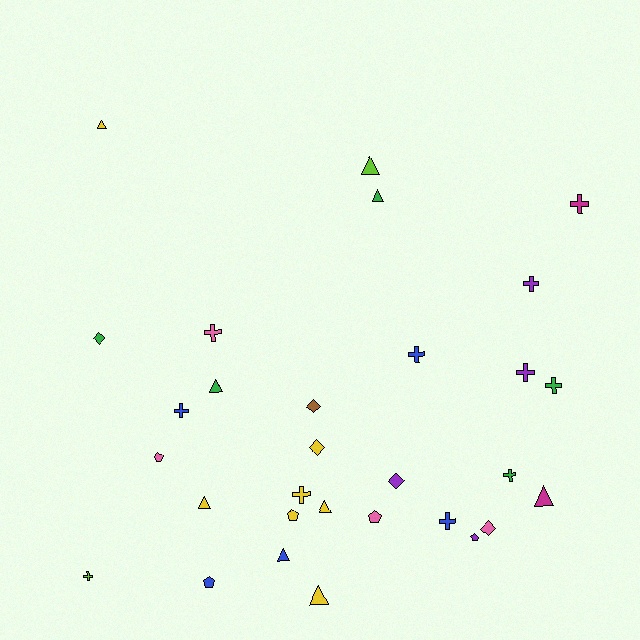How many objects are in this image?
There are 30 objects.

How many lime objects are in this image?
There are 2 lime objects.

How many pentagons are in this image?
There are 5 pentagons.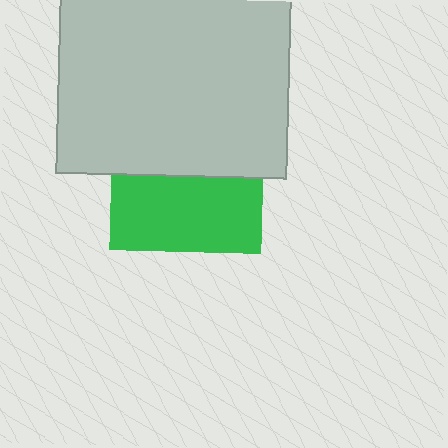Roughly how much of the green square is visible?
About half of it is visible (roughly 49%).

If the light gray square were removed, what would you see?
You would see the complete green square.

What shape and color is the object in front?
The object in front is a light gray square.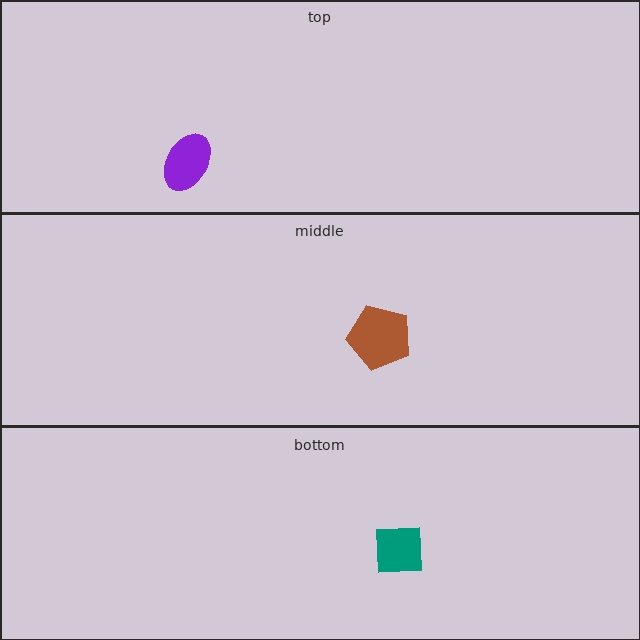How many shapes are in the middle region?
1.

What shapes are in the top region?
The purple ellipse.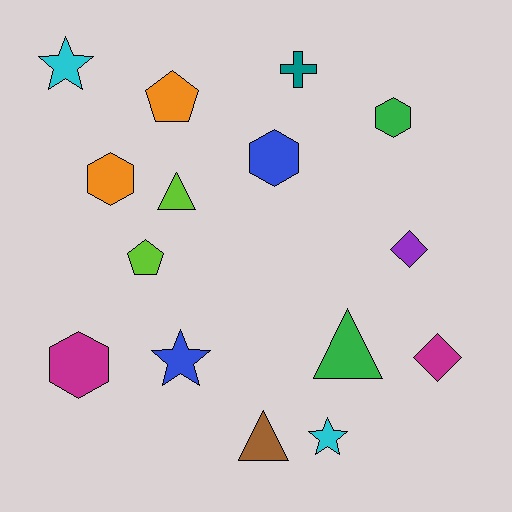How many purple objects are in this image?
There is 1 purple object.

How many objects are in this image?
There are 15 objects.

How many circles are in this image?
There are no circles.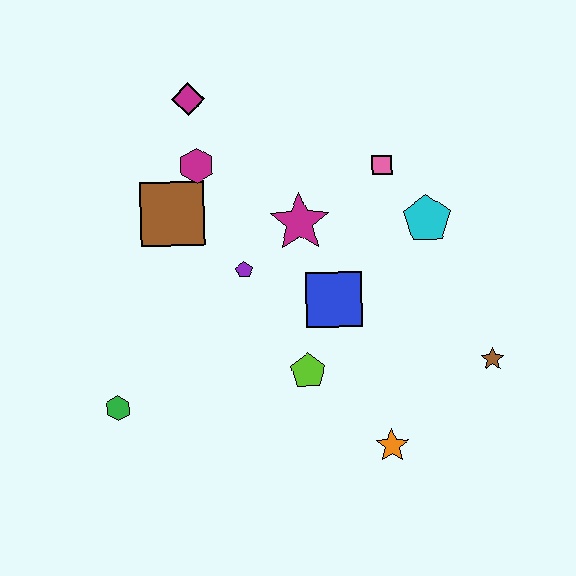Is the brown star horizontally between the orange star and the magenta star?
No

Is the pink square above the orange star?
Yes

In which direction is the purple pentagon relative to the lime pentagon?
The purple pentagon is above the lime pentagon.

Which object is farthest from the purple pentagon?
The brown star is farthest from the purple pentagon.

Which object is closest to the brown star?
The orange star is closest to the brown star.